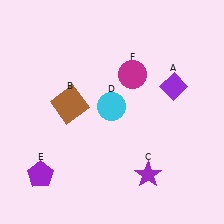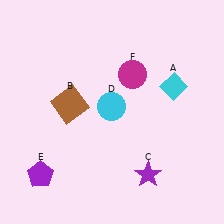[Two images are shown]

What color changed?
The diamond (A) changed from purple in Image 1 to cyan in Image 2.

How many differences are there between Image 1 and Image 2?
There is 1 difference between the two images.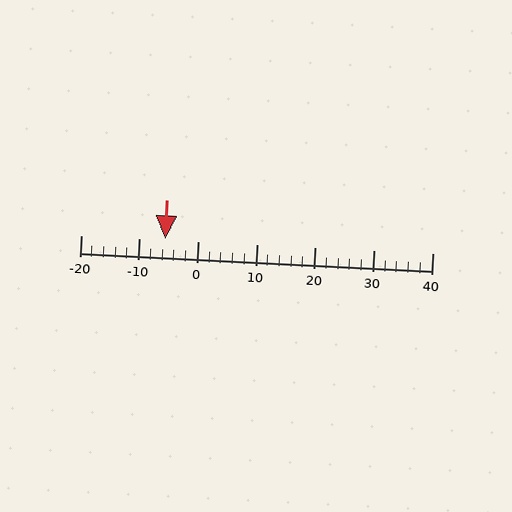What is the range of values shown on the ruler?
The ruler shows values from -20 to 40.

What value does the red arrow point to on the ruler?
The red arrow points to approximately -6.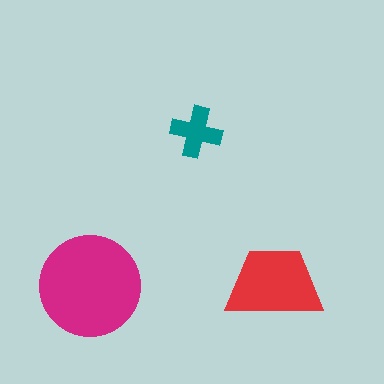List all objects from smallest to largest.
The teal cross, the red trapezoid, the magenta circle.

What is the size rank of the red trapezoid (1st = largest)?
2nd.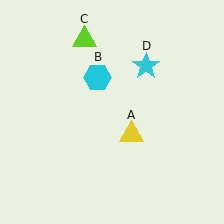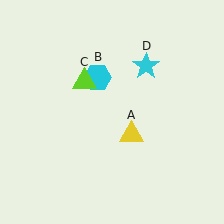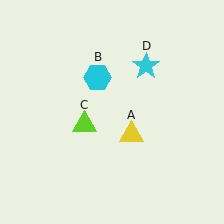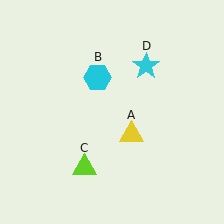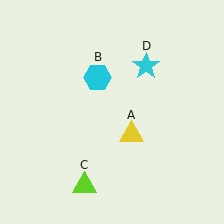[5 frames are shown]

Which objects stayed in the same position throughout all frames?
Yellow triangle (object A) and cyan hexagon (object B) and cyan star (object D) remained stationary.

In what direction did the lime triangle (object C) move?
The lime triangle (object C) moved down.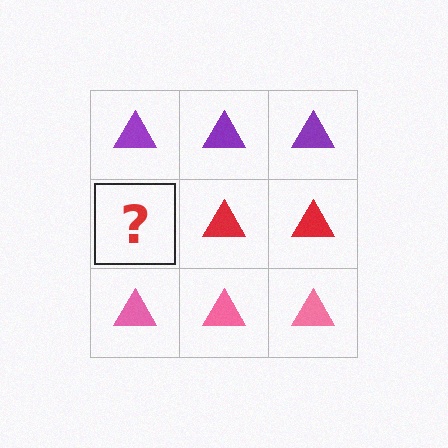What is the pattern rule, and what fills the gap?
The rule is that each row has a consistent color. The gap should be filled with a red triangle.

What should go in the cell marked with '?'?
The missing cell should contain a red triangle.